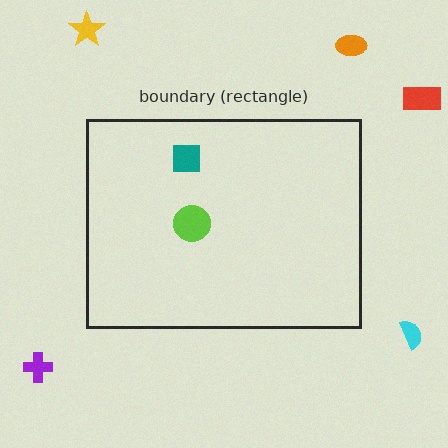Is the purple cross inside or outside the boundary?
Outside.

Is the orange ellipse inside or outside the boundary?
Outside.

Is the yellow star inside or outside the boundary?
Outside.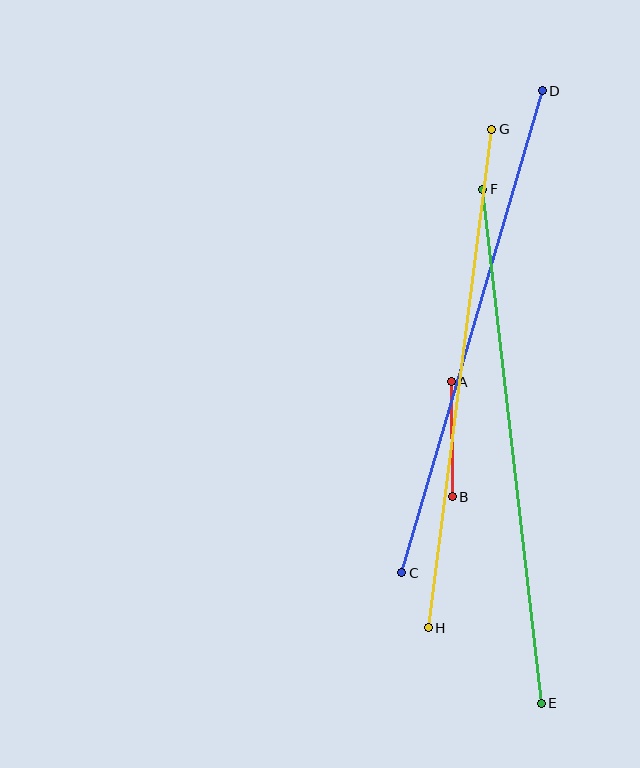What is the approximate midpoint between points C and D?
The midpoint is at approximately (472, 332) pixels.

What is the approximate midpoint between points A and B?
The midpoint is at approximately (452, 439) pixels.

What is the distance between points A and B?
The distance is approximately 115 pixels.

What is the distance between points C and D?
The distance is approximately 502 pixels.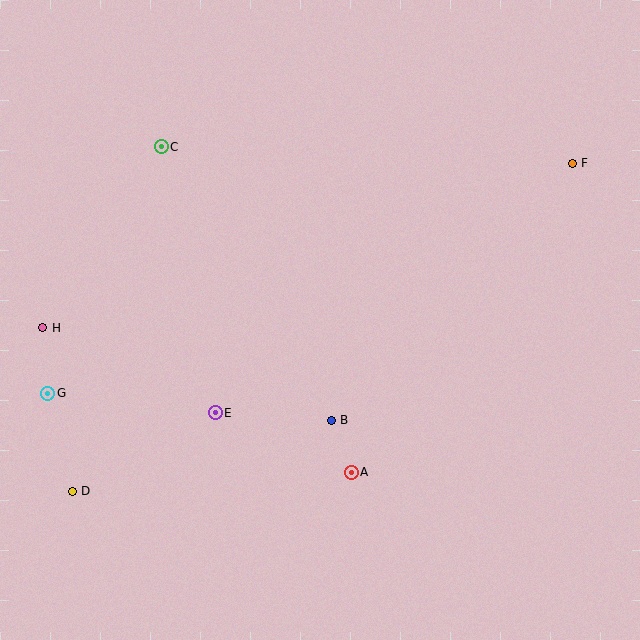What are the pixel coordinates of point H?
Point H is at (43, 328).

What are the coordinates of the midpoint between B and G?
The midpoint between B and G is at (190, 407).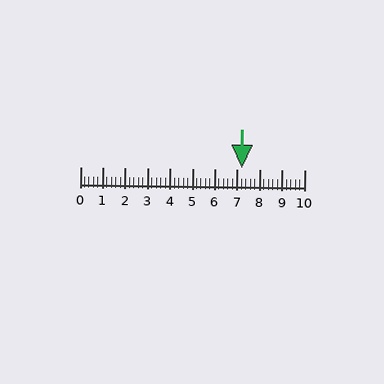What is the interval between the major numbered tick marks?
The major tick marks are spaced 1 units apart.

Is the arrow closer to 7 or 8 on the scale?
The arrow is closer to 7.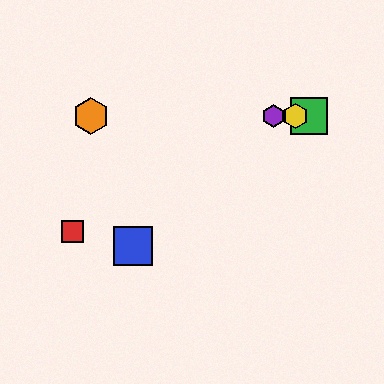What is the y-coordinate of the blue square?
The blue square is at y≈246.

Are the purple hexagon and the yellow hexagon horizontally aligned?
Yes, both are at y≈116.